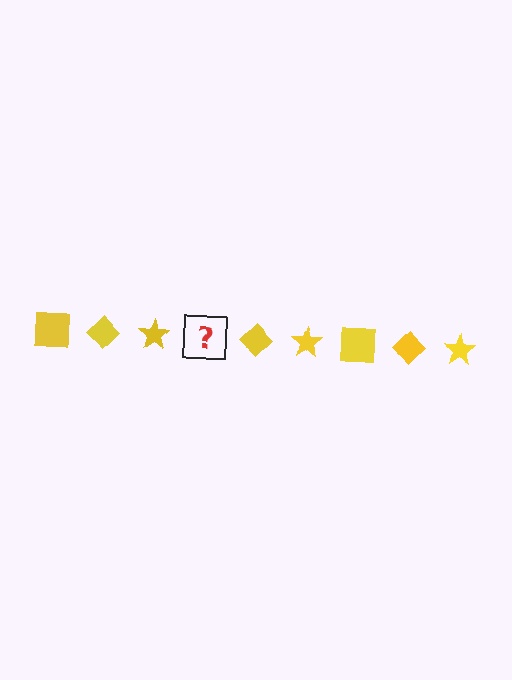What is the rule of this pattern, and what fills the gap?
The rule is that the pattern cycles through square, diamond, star shapes in yellow. The gap should be filled with a yellow square.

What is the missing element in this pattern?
The missing element is a yellow square.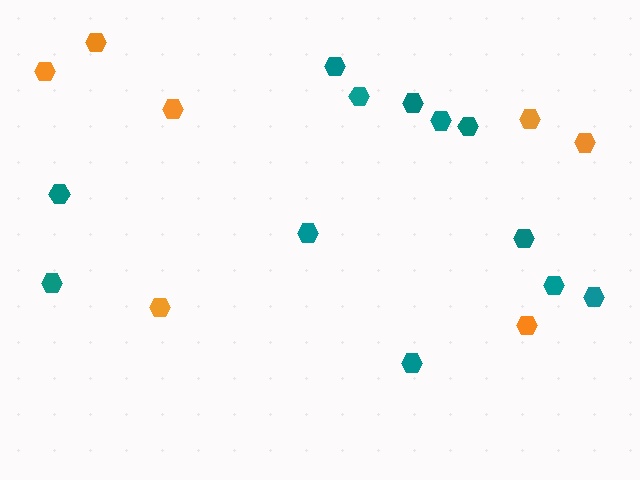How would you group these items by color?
There are 2 groups: one group of teal hexagons (12) and one group of orange hexagons (7).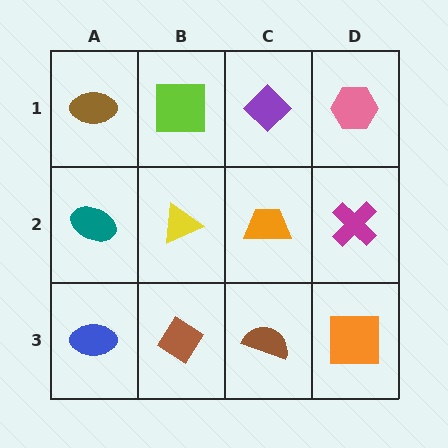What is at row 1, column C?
A purple diamond.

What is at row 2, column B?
A yellow triangle.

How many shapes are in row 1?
4 shapes.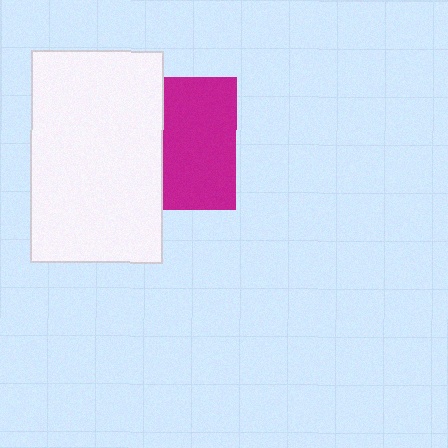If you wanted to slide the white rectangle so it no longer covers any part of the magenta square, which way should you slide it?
Slide it left — that is the most direct way to separate the two shapes.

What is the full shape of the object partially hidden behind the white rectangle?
The partially hidden object is a magenta square.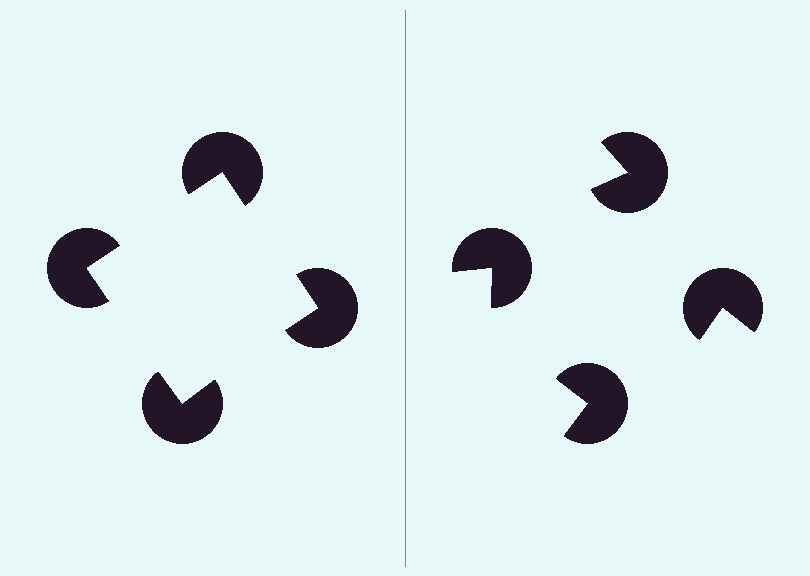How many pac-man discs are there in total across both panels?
8 — 4 on each side.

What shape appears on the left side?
An illusory square.